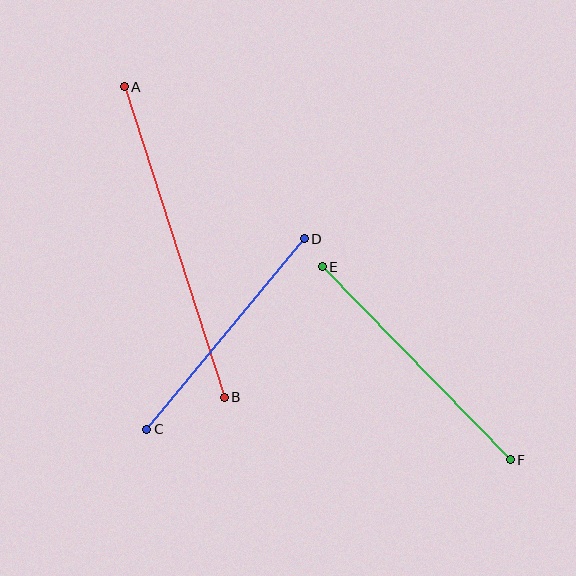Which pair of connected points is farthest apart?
Points A and B are farthest apart.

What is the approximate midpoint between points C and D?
The midpoint is at approximately (225, 334) pixels.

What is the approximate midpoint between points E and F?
The midpoint is at approximately (416, 363) pixels.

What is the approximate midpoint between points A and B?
The midpoint is at approximately (174, 242) pixels.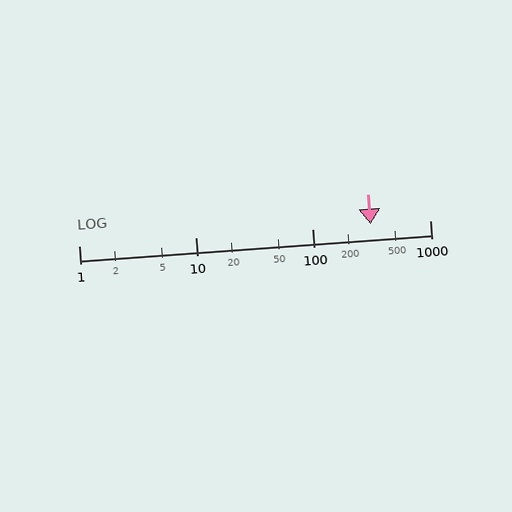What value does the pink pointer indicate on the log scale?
The pointer indicates approximately 310.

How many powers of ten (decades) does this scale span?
The scale spans 3 decades, from 1 to 1000.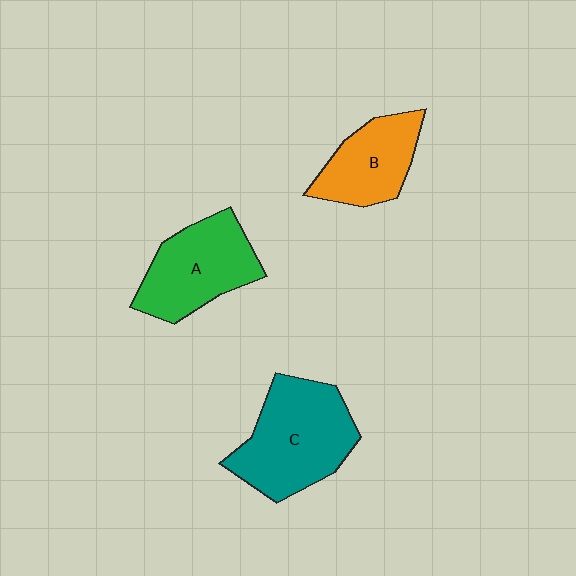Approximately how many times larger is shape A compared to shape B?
Approximately 1.2 times.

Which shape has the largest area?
Shape C (teal).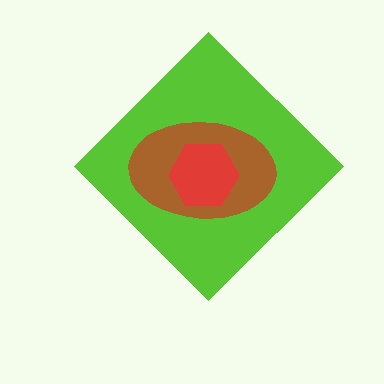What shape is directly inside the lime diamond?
The brown ellipse.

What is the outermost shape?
The lime diamond.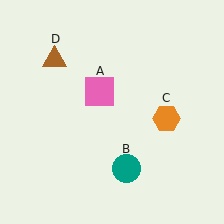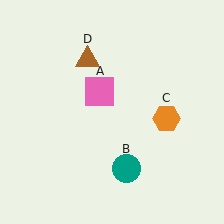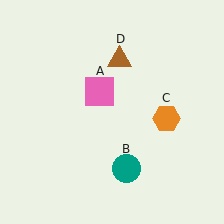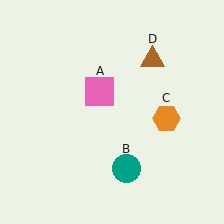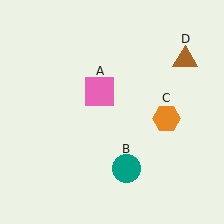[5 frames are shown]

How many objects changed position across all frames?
1 object changed position: brown triangle (object D).